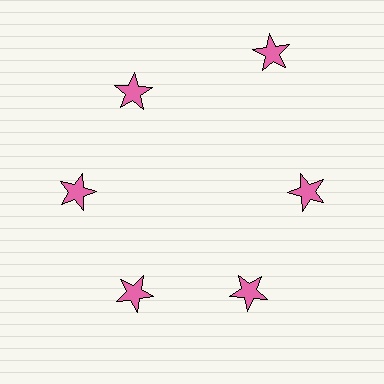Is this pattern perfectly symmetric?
No. The 6 pink stars are arranged in a ring, but one element near the 1 o'clock position is pushed outward from the center, breaking the 6-fold rotational symmetry.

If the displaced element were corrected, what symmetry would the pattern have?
It would have 6-fold rotational symmetry — the pattern would map onto itself every 60 degrees.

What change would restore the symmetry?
The symmetry would be restored by moving it inward, back onto the ring so that all 6 stars sit at equal angles and equal distance from the center.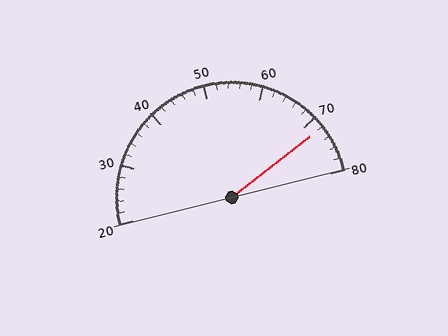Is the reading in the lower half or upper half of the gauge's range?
The reading is in the upper half of the range (20 to 80).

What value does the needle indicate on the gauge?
The needle indicates approximately 72.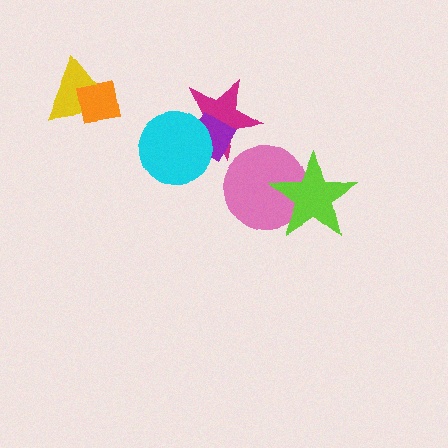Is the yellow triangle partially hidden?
Yes, it is partially covered by another shape.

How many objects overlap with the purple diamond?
2 objects overlap with the purple diamond.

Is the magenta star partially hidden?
Yes, it is partially covered by another shape.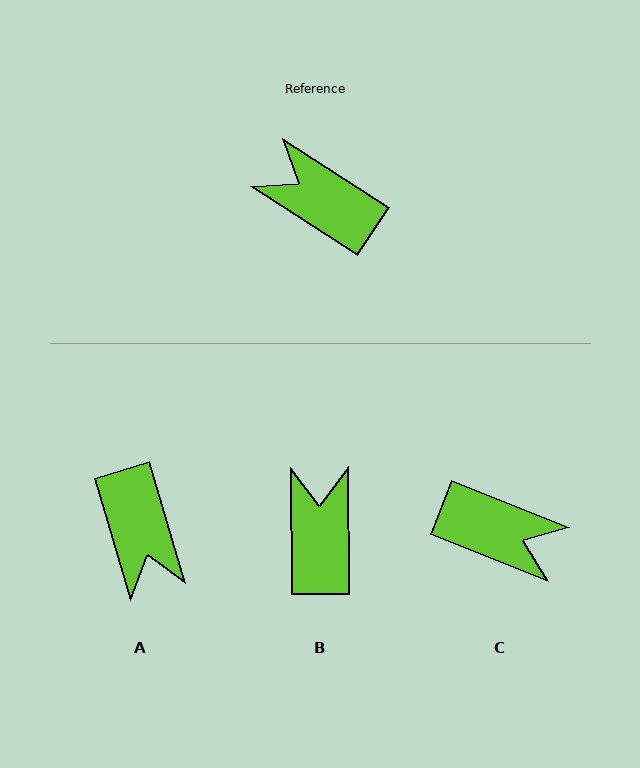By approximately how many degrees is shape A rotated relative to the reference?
Approximately 140 degrees counter-clockwise.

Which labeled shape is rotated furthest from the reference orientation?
C, about 169 degrees away.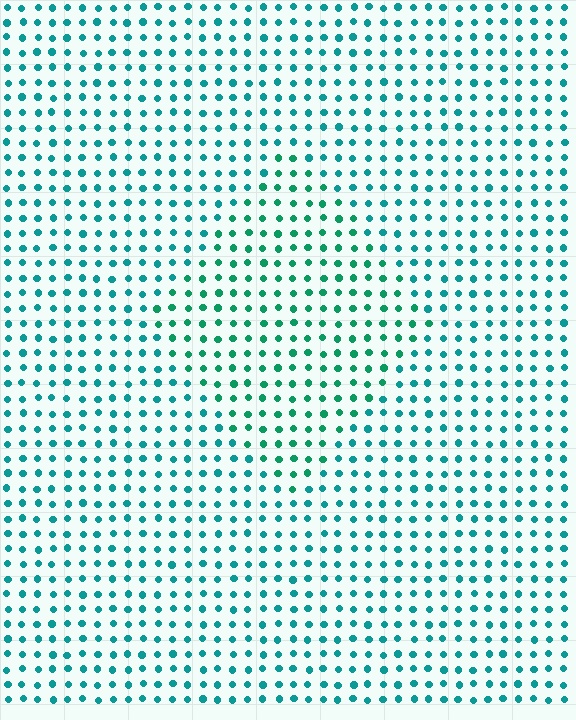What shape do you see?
I see a diamond.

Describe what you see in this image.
The image is filled with small teal elements in a uniform arrangement. A diamond-shaped region is visible where the elements are tinted to a slightly different hue, forming a subtle color boundary.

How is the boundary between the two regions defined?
The boundary is defined purely by a slight shift in hue (about 23 degrees). Spacing, size, and orientation are identical on both sides.